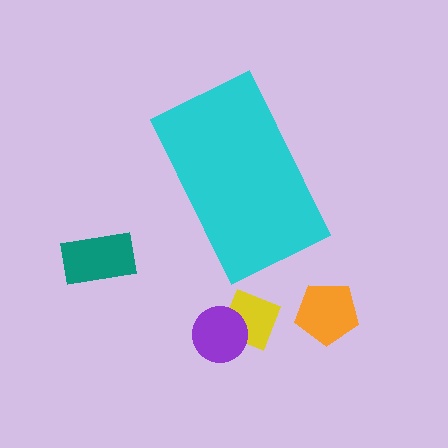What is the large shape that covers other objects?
A cyan rectangle.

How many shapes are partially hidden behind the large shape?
0 shapes are partially hidden.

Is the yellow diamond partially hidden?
No, the yellow diamond is fully visible.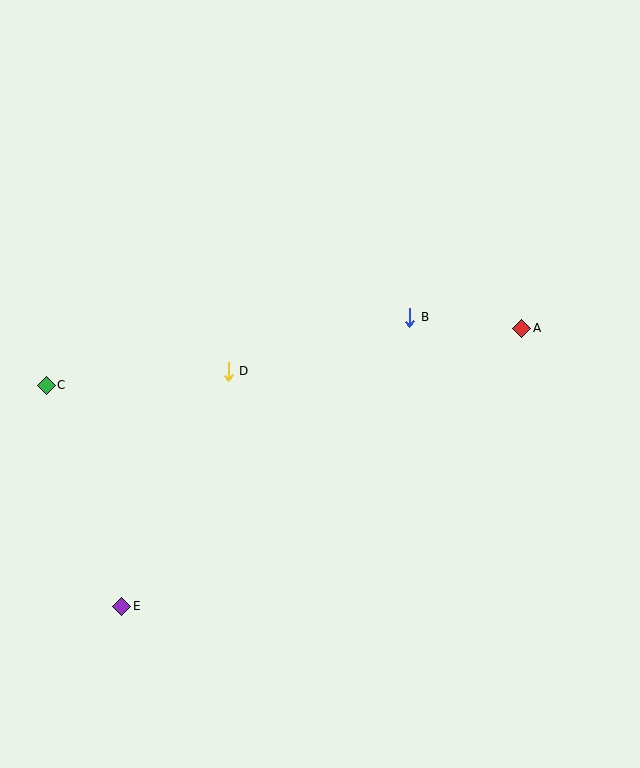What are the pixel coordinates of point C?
Point C is at (46, 385).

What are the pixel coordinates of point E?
Point E is at (121, 606).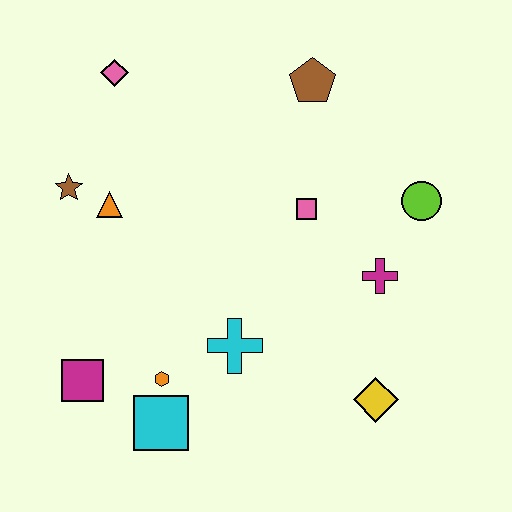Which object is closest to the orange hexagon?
The cyan square is closest to the orange hexagon.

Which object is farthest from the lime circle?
The magenta square is farthest from the lime circle.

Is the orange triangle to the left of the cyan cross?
Yes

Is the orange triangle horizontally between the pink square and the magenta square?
Yes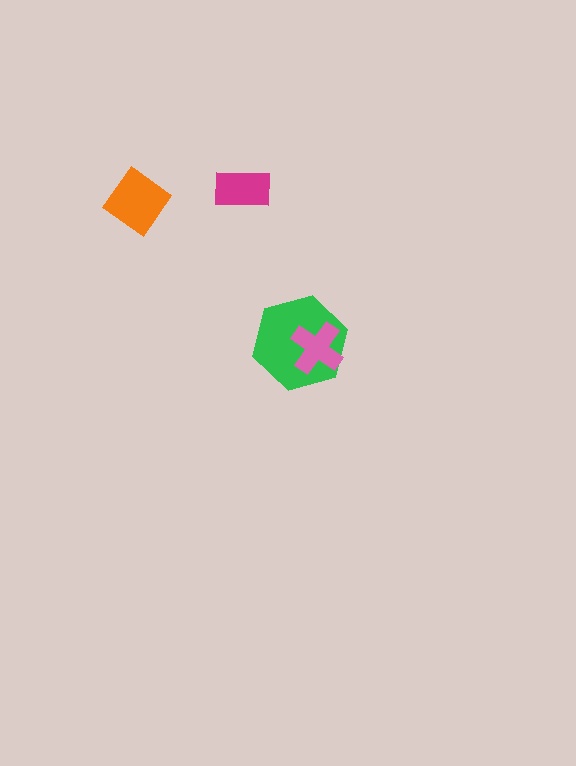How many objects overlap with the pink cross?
1 object overlaps with the pink cross.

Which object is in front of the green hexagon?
The pink cross is in front of the green hexagon.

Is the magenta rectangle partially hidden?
No, no other shape covers it.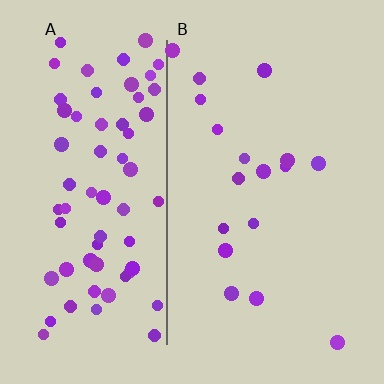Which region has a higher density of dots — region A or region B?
A (the left).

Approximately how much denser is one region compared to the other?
Approximately 4.0× — region A over region B.